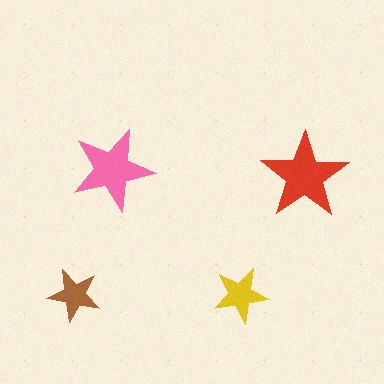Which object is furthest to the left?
The brown star is leftmost.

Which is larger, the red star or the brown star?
The red one.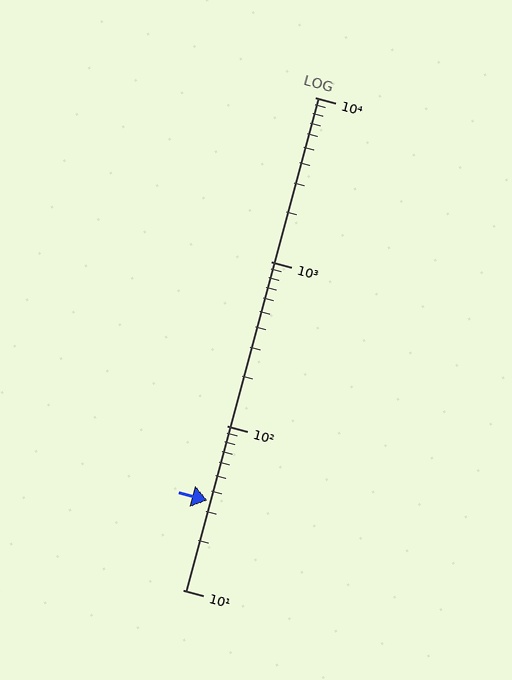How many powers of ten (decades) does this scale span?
The scale spans 3 decades, from 10 to 10000.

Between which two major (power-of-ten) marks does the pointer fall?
The pointer is between 10 and 100.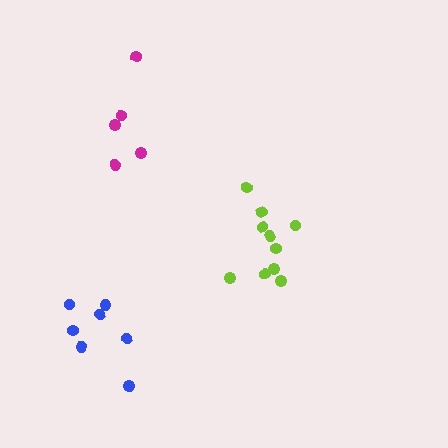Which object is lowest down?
The blue cluster is bottommost.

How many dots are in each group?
Group 1: 5 dots, Group 2: 7 dots, Group 3: 10 dots (22 total).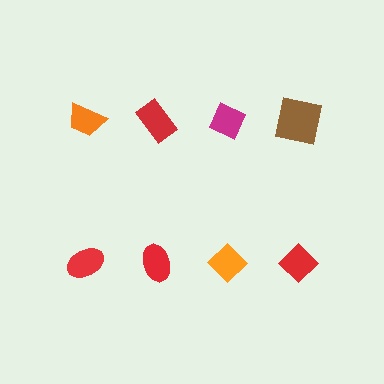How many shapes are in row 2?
4 shapes.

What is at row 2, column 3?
An orange diamond.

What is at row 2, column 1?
A red ellipse.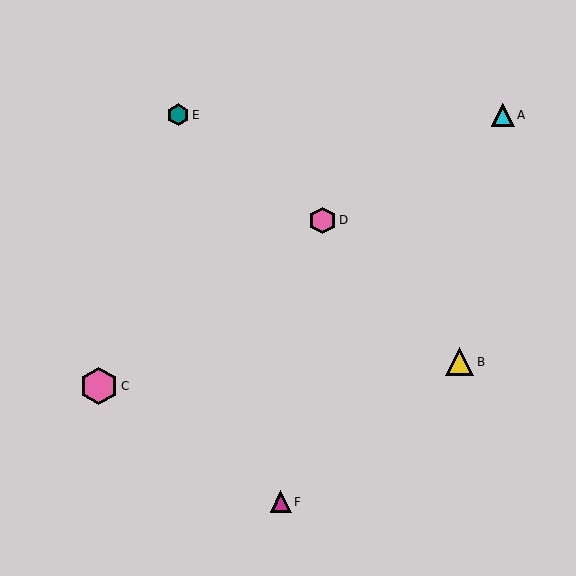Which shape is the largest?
The pink hexagon (labeled C) is the largest.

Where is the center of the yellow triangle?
The center of the yellow triangle is at (460, 361).